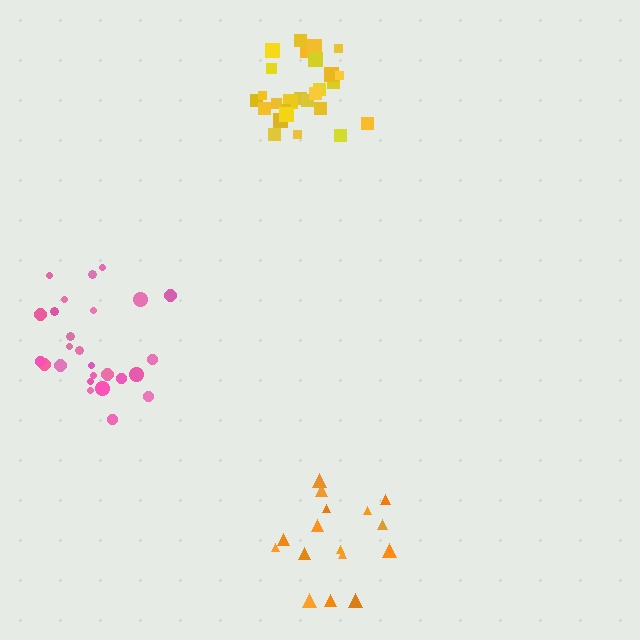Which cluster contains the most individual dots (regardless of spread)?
Yellow (29).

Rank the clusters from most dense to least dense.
yellow, pink, orange.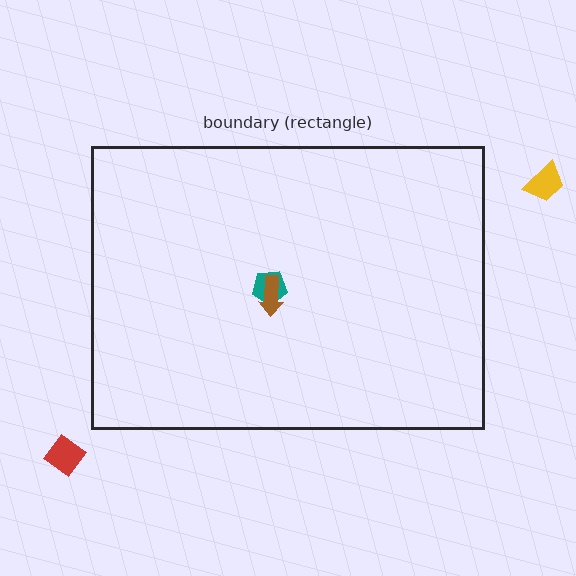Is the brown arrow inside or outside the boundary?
Inside.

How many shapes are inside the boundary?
2 inside, 2 outside.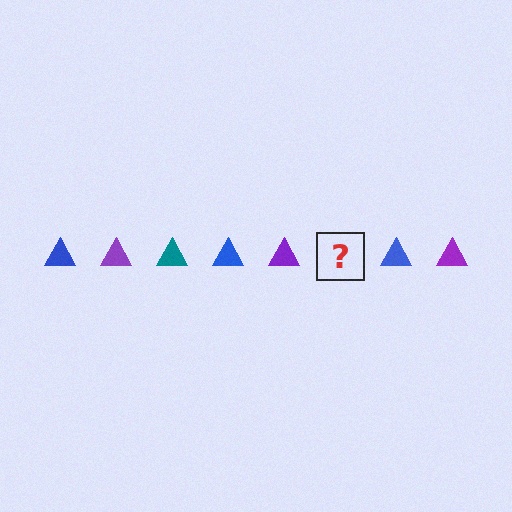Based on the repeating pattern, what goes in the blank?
The blank should be a teal triangle.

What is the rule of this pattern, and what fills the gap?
The rule is that the pattern cycles through blue, purple, teal triangles. The gap should be filled with a teal triangle.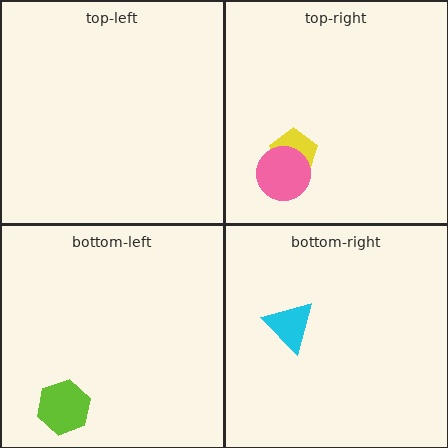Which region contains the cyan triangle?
The bottom-right region.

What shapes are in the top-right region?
The yellow pentagon, the pink circle.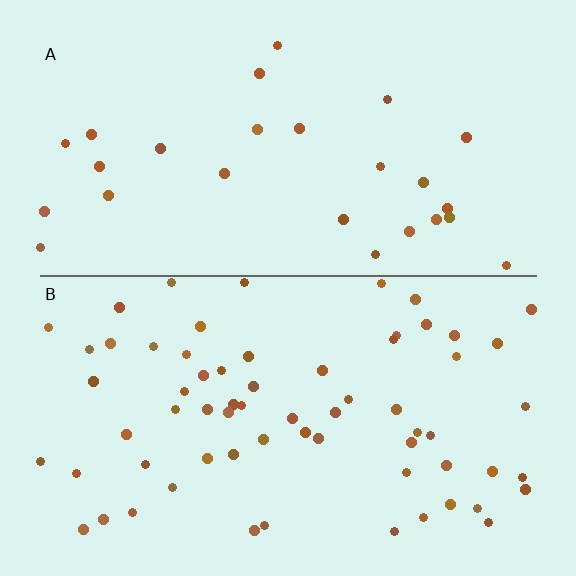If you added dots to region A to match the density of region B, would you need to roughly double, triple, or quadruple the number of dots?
Approximately triple.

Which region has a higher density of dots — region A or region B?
B (the bottom).